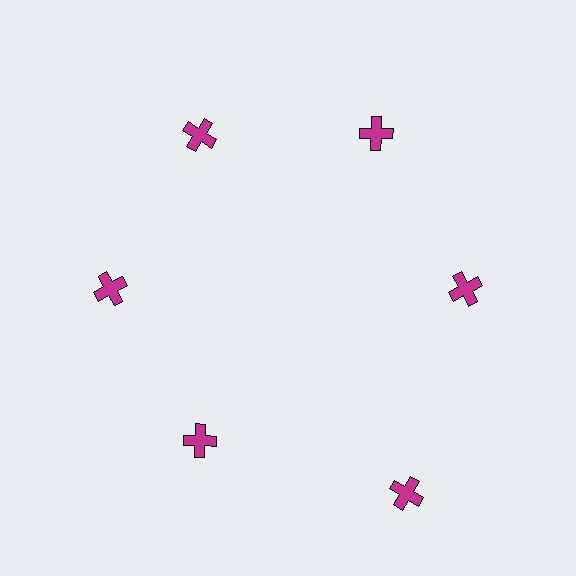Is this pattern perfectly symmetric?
No. The 6 magenta crosses are arranged in a ring, but one element near the 5 o'clock position is pushed outward from the center, breaking the 6-fold rotational symmetry.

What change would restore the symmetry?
The symmetry would be restored by moving it inward, back onto the ring so that all 6 crosses sit at equal angles and equal distance from the center.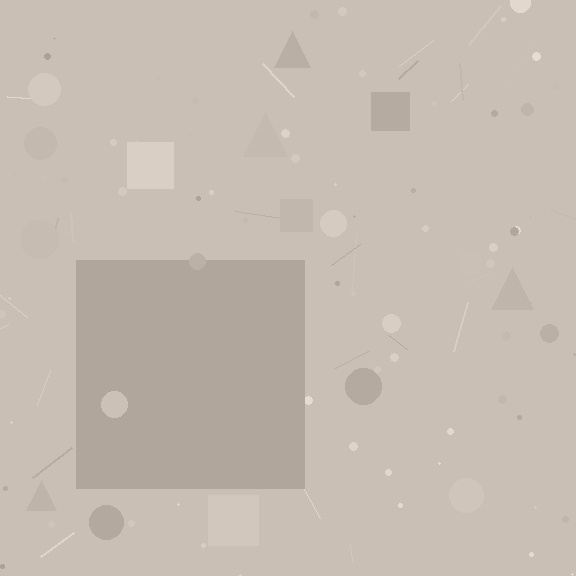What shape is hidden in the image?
A square is hidden in the image.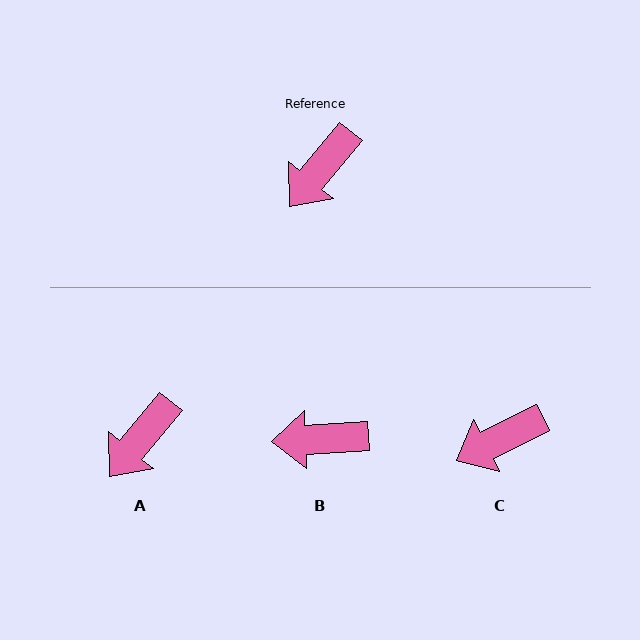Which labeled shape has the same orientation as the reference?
A.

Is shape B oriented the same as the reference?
No, it is off by about 47 degrees.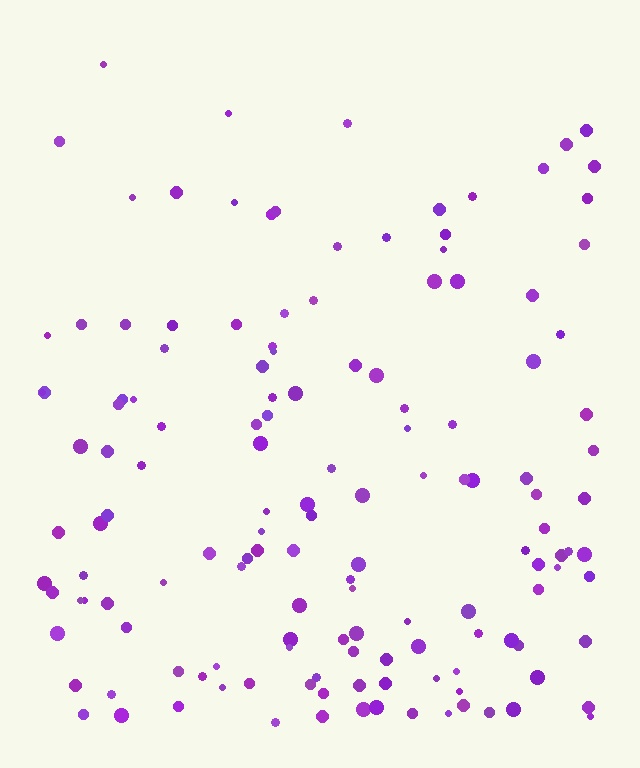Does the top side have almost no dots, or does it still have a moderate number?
Still a moderate number, just noticeably fewer than the bottom.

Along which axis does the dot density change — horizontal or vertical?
Vertical.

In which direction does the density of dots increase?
From top to bottom, with the bottom side densest.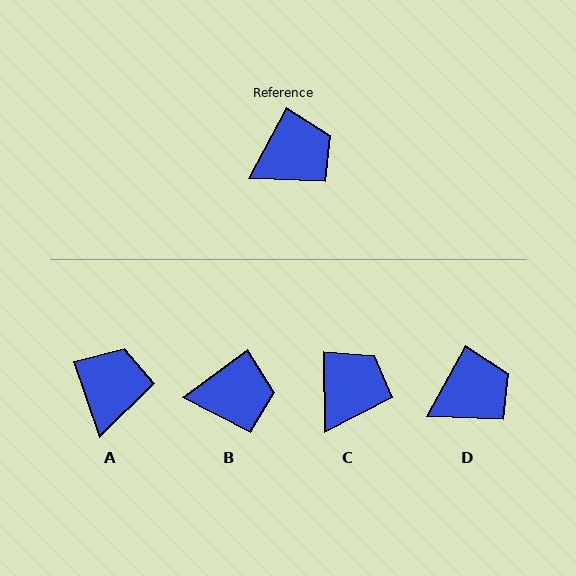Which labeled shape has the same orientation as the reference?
D.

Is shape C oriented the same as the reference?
No, it is off by about 29 degrees.